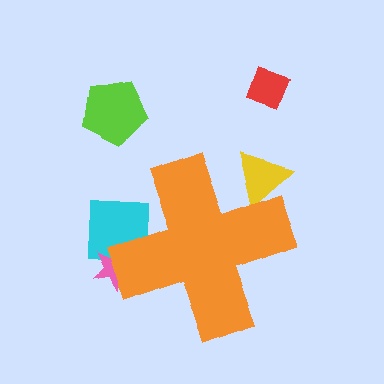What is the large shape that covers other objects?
An orange cross.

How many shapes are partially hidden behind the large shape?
3 shapes are partially hidden.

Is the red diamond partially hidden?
No, the red diamond is fully visible.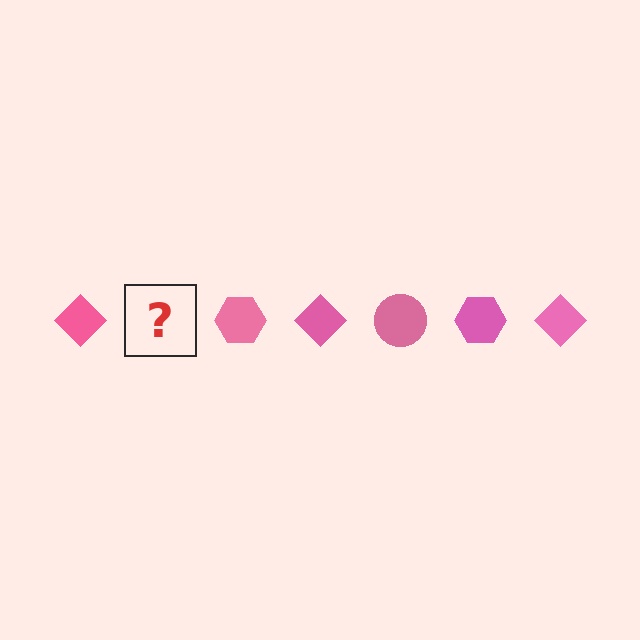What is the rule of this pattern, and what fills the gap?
The rule is that the pattern cycles through diamond, circle, hexagon shapes in pink. The gap should be filled with a pink circle.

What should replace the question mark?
The question mark should be replaced with a pink circle.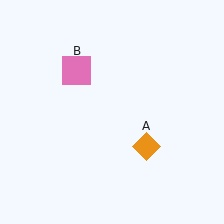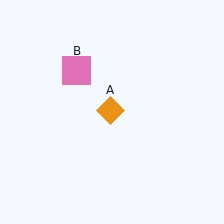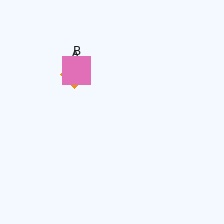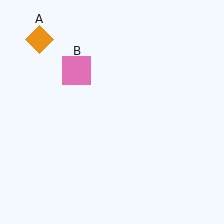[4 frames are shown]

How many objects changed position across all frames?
1 object changed position: orange diamond (object A).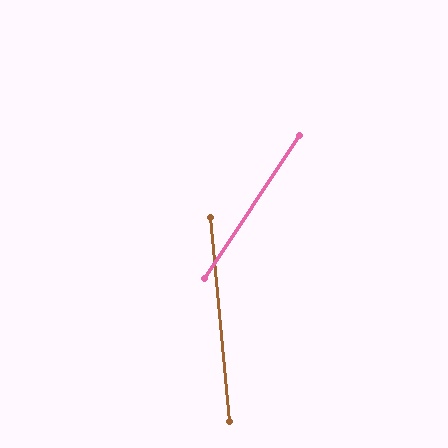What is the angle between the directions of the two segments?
Approximately 39 degrees.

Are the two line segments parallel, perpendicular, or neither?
Neither parallel nor perpendicular — they differ by about 39°.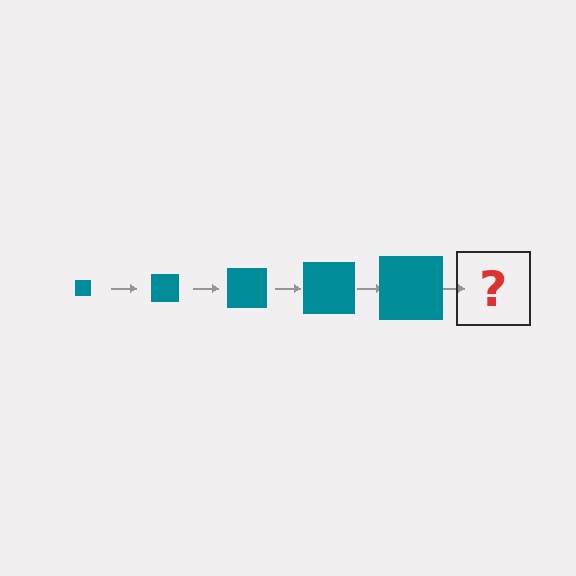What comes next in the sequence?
The next element should be a teal square, larger than the previous one.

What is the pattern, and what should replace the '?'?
The pattern is that the square gets progressively larger each step. The '?' should be a teal square, larger than the previous one.